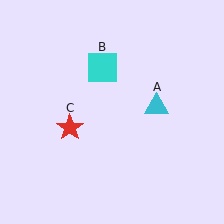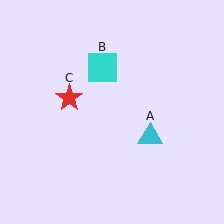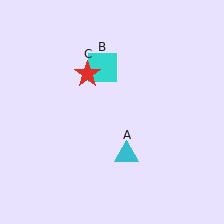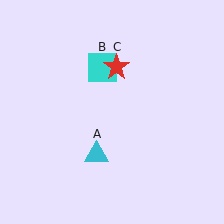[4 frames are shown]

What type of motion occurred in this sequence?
The cyan triangle (object A), red star (object C) rotated clockwise around the center of the scene.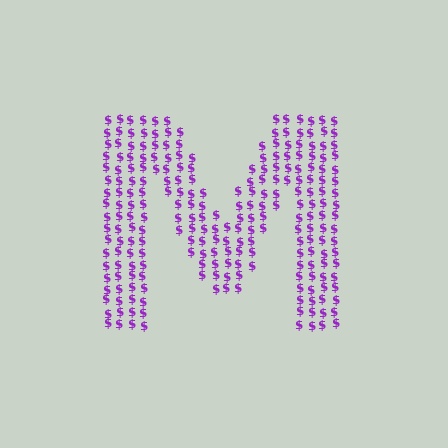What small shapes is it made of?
It is made of small dollar signs.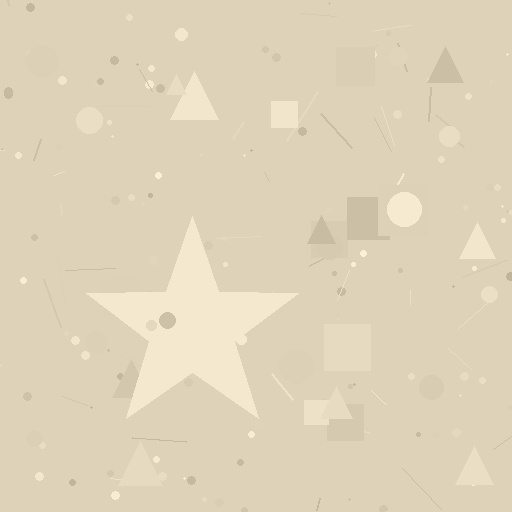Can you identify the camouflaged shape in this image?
The camouflaged shape is a star.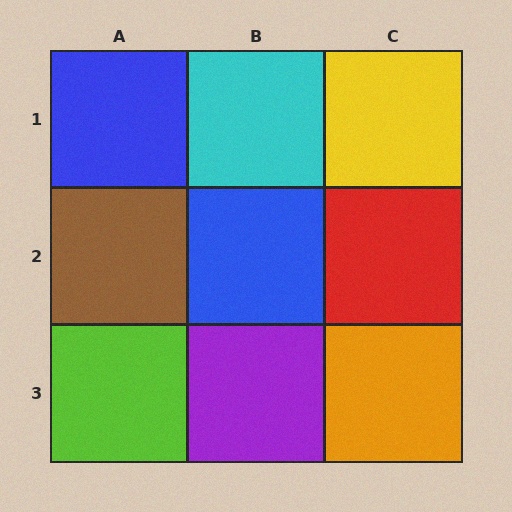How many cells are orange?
1 cell is orange.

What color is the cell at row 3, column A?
Lime.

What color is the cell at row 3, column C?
Orange.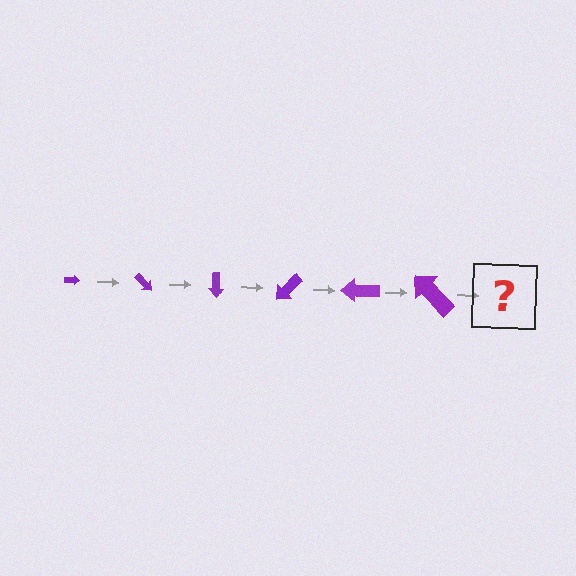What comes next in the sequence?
The next element should be an arrow, larger than the previous one and rotated 270 degrees from the start.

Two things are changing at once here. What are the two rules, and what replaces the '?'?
The two rules are that the arrow grows larger each step and it rotates 45 degrees each step. The '?' should be an arrow, larger than the previous one and rotated 270 degrees from the start.